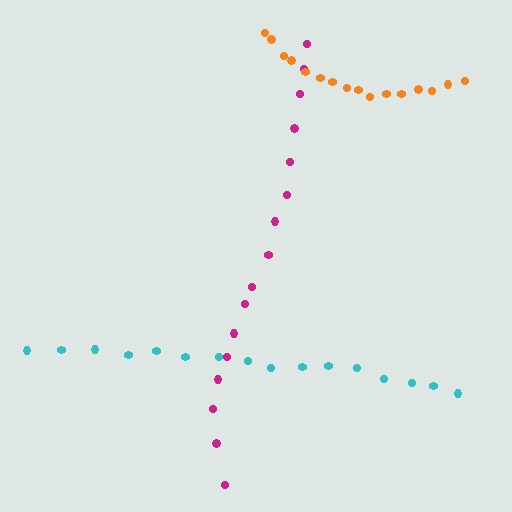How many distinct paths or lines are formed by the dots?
There are 3 distinct paths.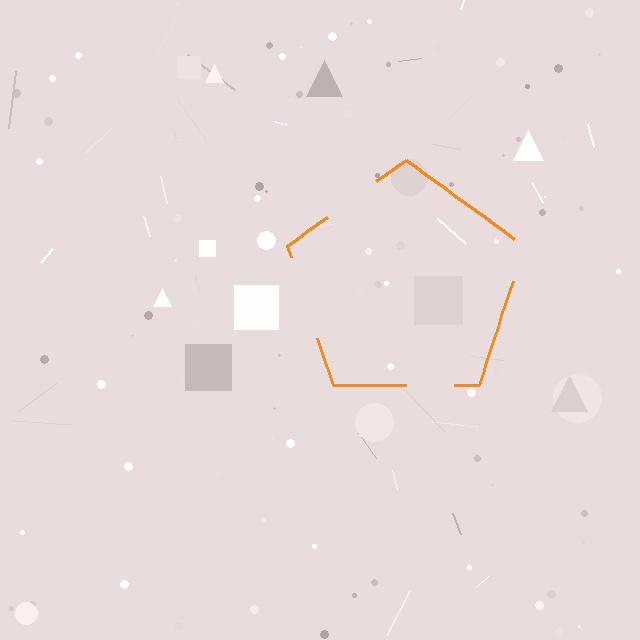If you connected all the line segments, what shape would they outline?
They would outline a pentagon.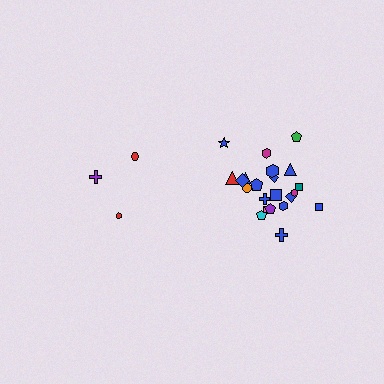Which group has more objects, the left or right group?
The right group.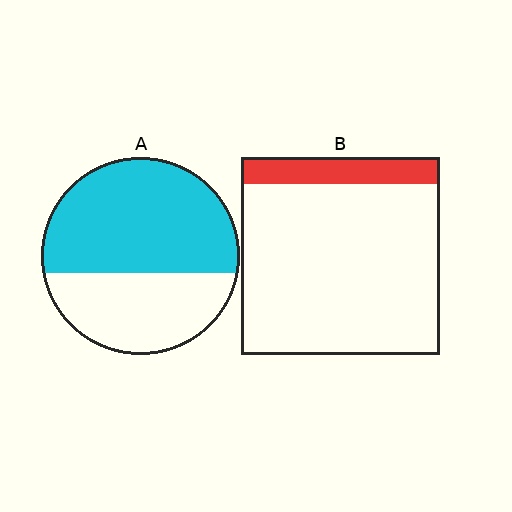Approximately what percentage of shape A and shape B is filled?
A is approximately 60% and B is approximately 15%.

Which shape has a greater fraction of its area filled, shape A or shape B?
Shape A.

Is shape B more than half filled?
No.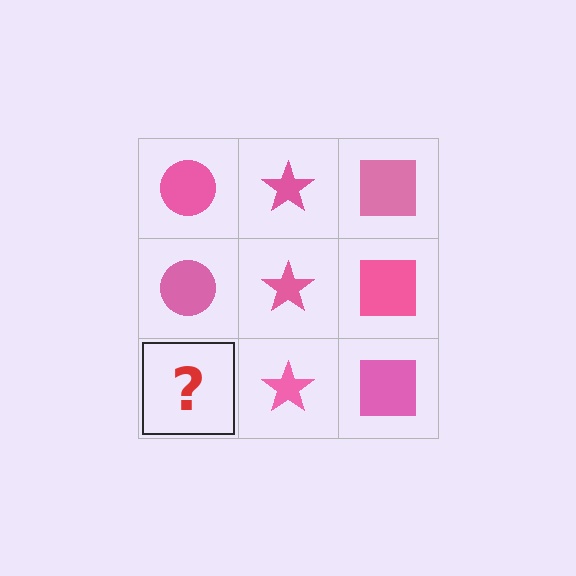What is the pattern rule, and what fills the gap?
The rule is that each column has a consistent shape. The gap should be filled with a pink circle.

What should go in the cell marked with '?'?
The missing cell should contain a pink circle.